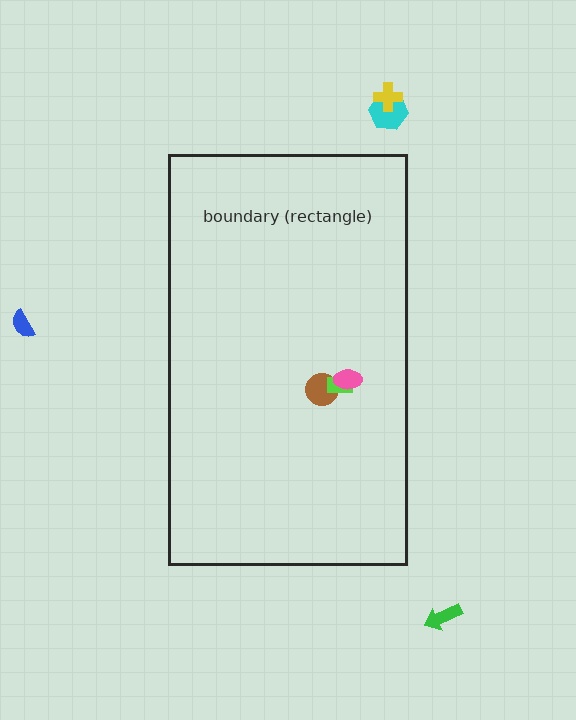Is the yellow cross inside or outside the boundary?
Outside.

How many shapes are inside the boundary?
3 inside, 4 outside.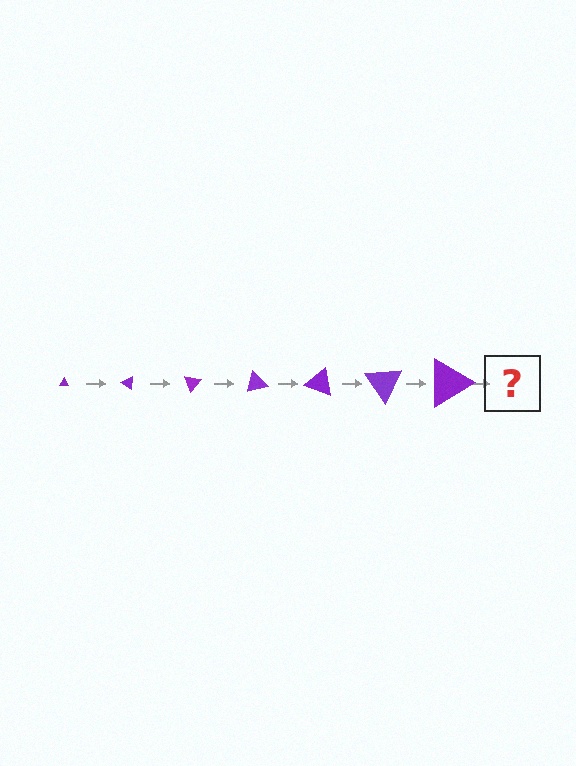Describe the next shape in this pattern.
It should be a triangle, larger than the previous one and rotated 245 degrees from the start.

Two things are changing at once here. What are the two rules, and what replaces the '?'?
The two rules are that the triangle grows larger each step and it rotates 35 degrees each step. The '?' should be a triangle, larger than the previous one and rotated 245 degrees from the start.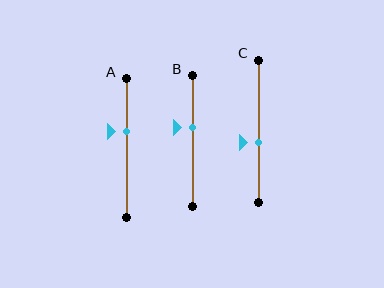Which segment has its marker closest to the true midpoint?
Segment C has its marker closest to the true midpoint.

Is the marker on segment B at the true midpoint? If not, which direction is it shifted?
No, the marker on segment B is shifted upward by about 10% of the segment length.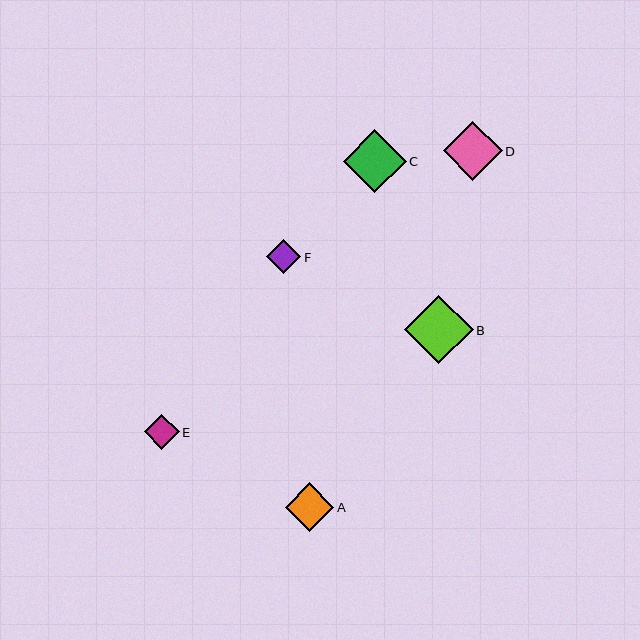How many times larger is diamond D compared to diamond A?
Diamond D is approximately 1.2 times the size of diamond A.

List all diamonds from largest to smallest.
From largest to smallest: B, C, D, A, E, F.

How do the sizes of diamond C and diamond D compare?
Diamond C and diamond D are approximately the same size.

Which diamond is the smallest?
Diamond F is the smallest with a size of approximately 35 pixels.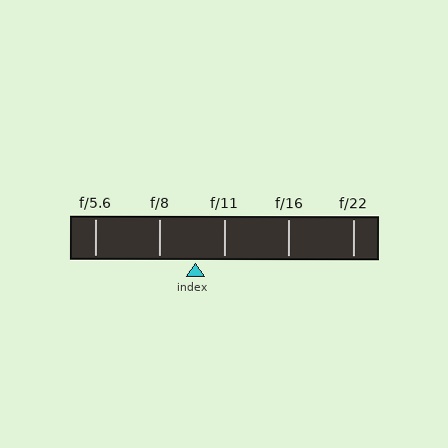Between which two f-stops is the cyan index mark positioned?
The index mark is between f/8 and f/11.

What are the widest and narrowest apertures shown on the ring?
The widest aperture shown is f/5.6 and the narrowest is f/22.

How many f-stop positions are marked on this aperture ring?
There are 5 f-stop positions marked.